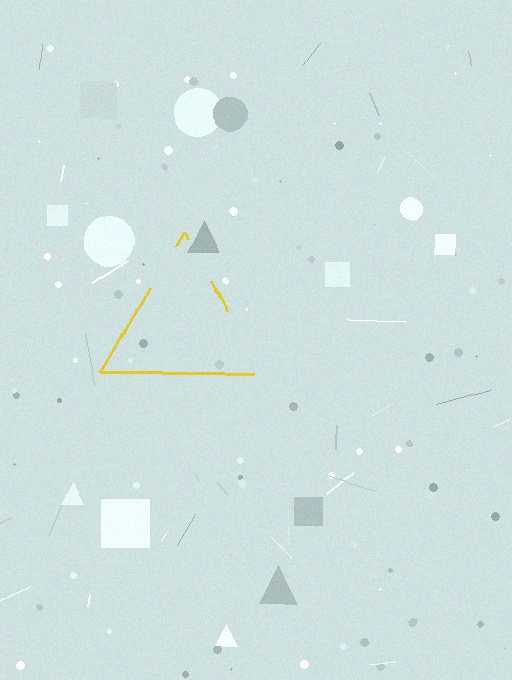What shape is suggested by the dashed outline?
The dashed outline suggests a triangle.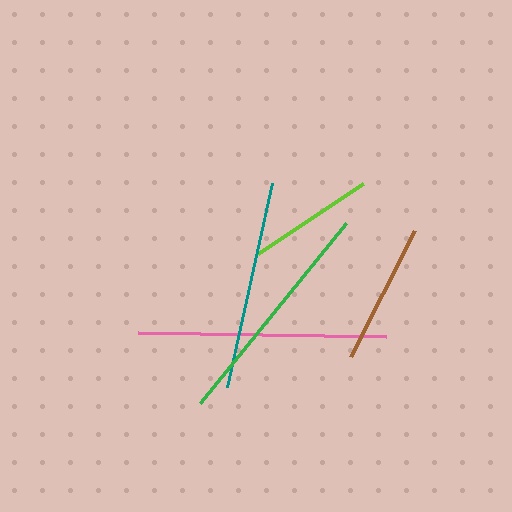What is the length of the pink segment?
The pink segment is approximately 248 pixels long.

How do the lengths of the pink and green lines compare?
The pink and green lines are approximately the same length.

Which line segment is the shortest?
The lime line is the shortest at approximately 126 pixels.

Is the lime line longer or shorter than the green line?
The green line is longer than the lime line.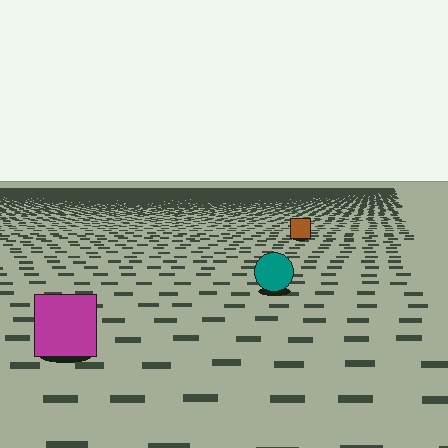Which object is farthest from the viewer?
The brown square is farthest from the viewer. It appears smaller and the ground texture around it is denser.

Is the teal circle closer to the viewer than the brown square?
Yes. The teal circle is closer — you can tell from the texture gradient: the ground texture is coarser near it.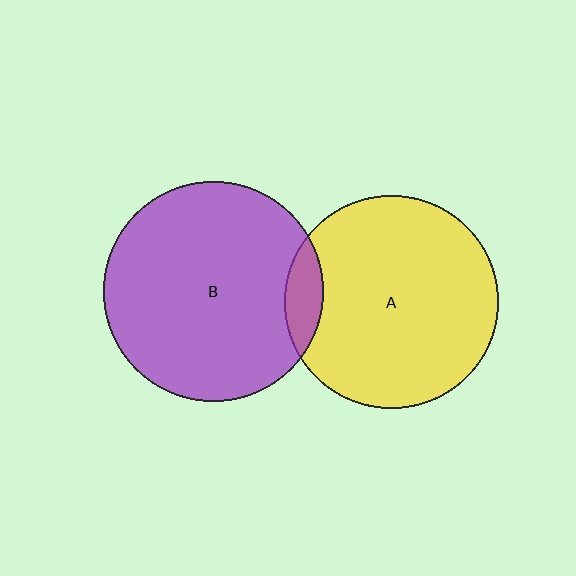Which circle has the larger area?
Circle B (purple).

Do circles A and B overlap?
Yes.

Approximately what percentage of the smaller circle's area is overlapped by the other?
Approximately 10%.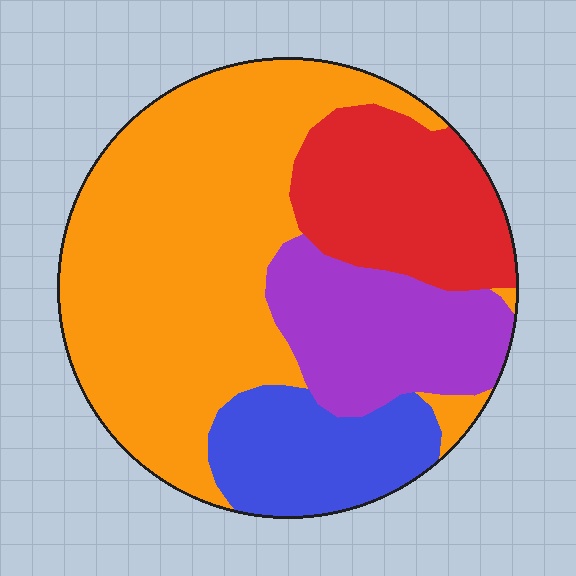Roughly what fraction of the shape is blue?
Blue takes up about one eighth (1/8) of the shape.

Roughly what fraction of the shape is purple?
Purple covers 17% of the shape.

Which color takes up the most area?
Orange, at roughly 50%.